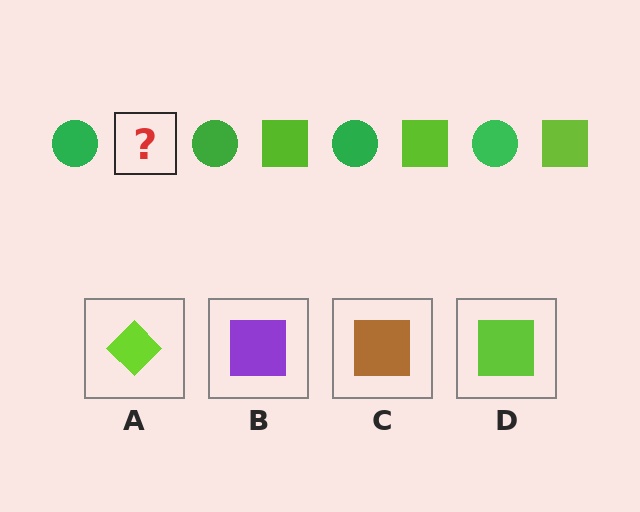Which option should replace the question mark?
Option D.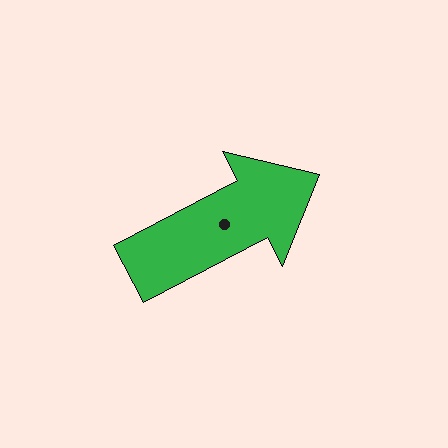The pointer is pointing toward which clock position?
Roughly 2 o'clock.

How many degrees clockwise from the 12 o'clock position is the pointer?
Approximately 62 degrees.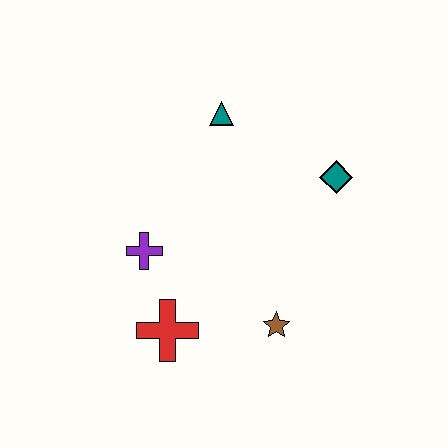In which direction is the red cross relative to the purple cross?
The red cross is below the purple cross.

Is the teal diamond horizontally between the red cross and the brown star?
No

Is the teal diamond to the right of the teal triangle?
Yes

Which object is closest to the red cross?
The purple cross is closest to the red cross.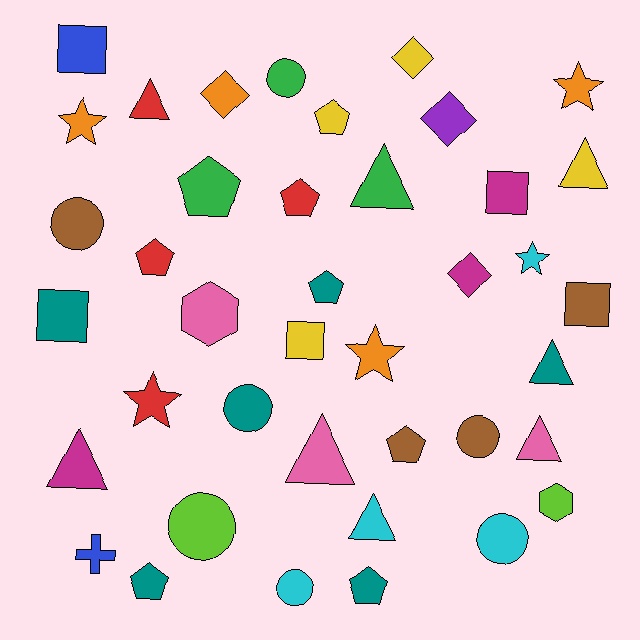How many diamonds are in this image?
There are 4 diamonds.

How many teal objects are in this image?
There are 6 teal objects.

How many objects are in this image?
There are 40 objects.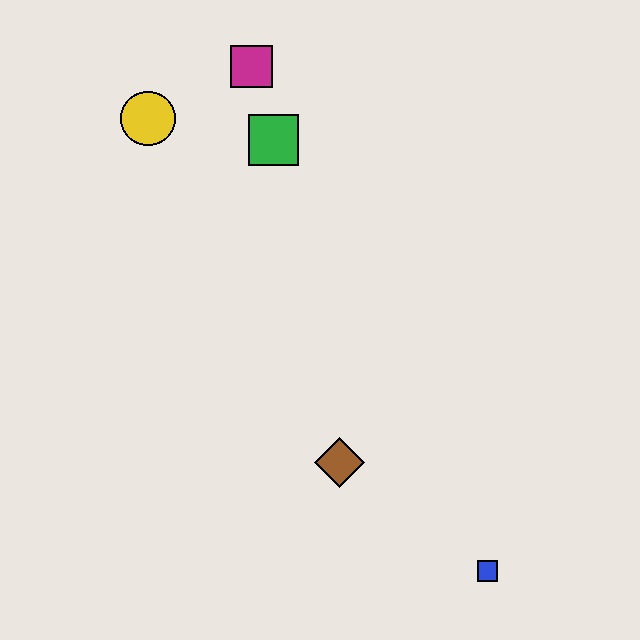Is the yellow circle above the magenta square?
No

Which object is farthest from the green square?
The blue square is farthest from the green square.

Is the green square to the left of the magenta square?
No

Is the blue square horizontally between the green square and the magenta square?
No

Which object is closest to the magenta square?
The green square is closest to the magenta square.